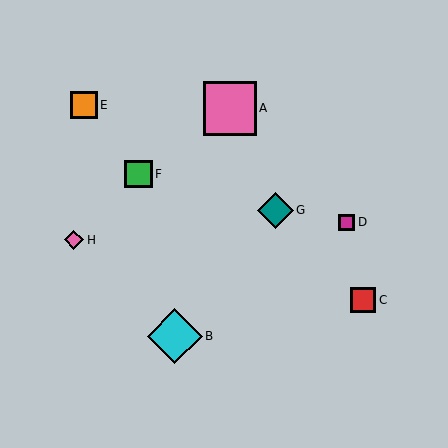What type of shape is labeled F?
Shape F is a green square.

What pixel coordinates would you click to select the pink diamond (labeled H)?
Click at (74, 240) to select the pink diamond H.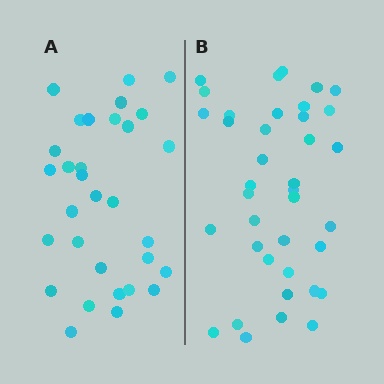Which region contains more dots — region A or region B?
Region B (the right region) has more dots.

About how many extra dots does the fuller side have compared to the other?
Region B has roughly 8 or so more dots than region A.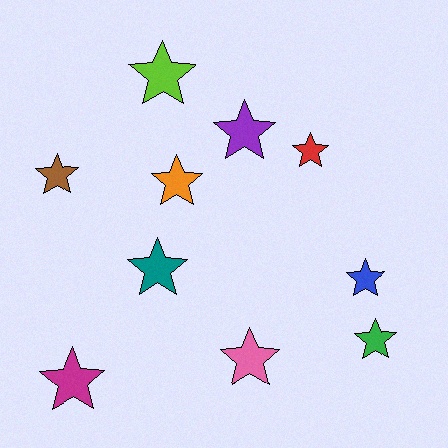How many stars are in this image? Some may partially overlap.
There are 10 stars.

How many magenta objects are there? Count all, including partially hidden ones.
There is 1 magenta object.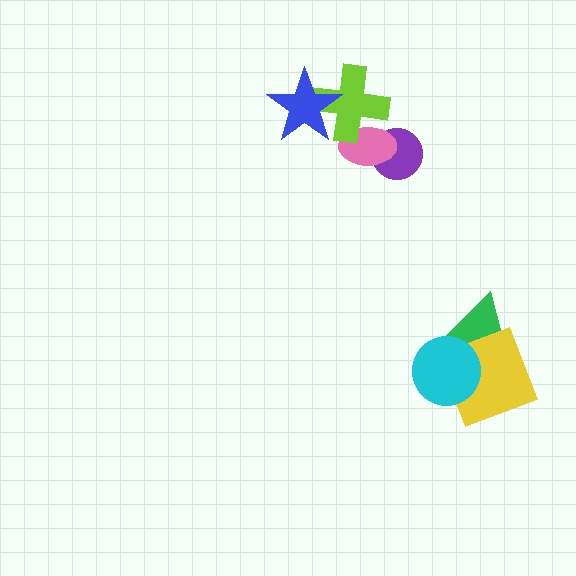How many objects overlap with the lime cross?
2 objects overlap with the lime cross.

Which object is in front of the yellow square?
The cyan circle is in front of the yellow square.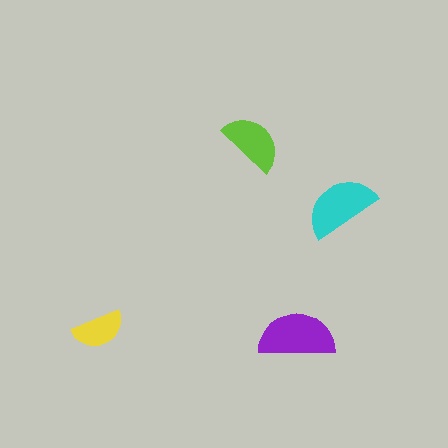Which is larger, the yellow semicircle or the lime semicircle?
The lime one.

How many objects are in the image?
There are 4 objects in the image.